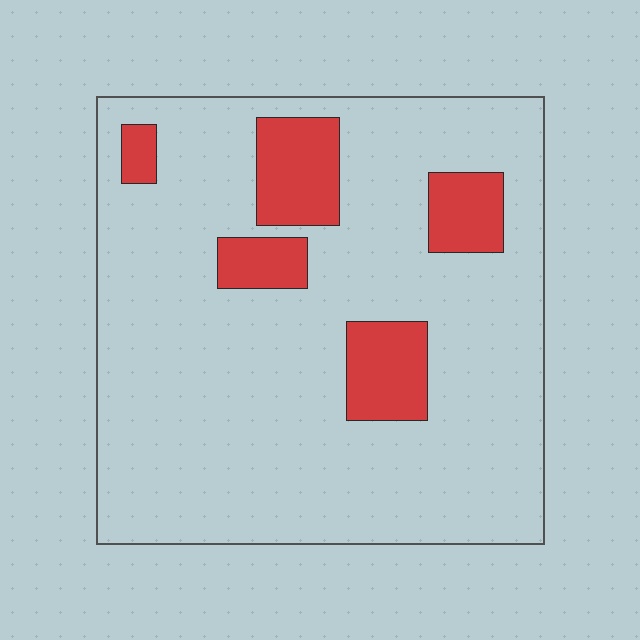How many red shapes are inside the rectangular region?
5.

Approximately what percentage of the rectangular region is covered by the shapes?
Approximately 15%.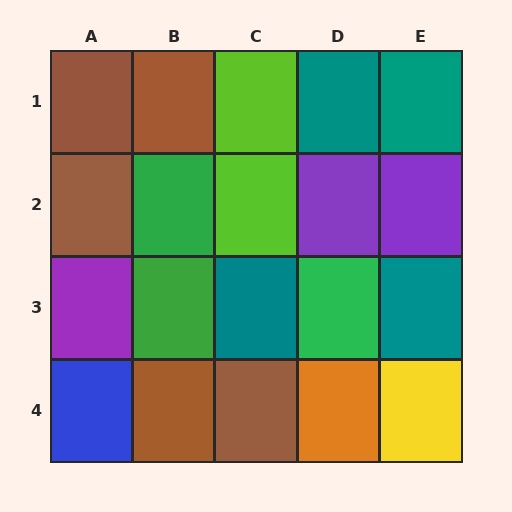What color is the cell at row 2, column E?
Purple.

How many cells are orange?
1 cell is orange.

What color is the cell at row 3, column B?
Green.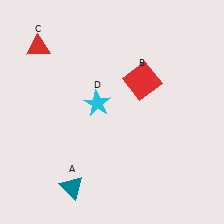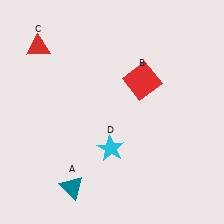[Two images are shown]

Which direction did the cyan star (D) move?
The cyan star (D) moved down.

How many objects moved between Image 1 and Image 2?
1 object moved between the two images.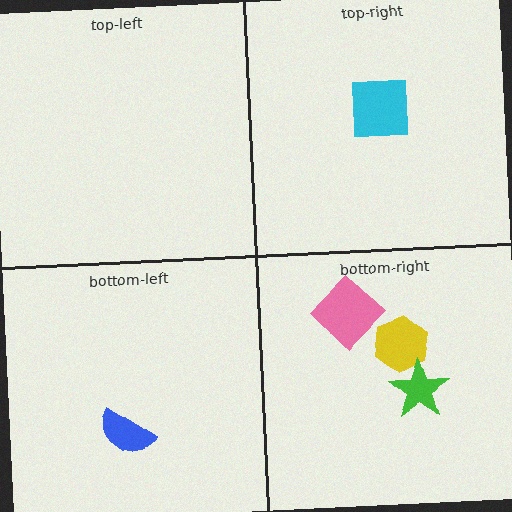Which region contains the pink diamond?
The bottom-right region.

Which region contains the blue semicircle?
The bottom-left region.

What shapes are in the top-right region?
The cyan square.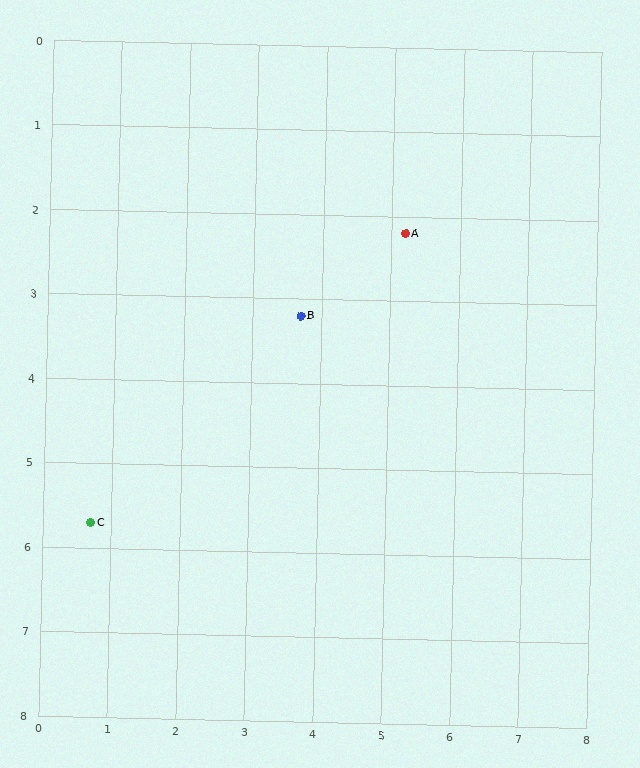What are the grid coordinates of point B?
Point B is at approximately (3.7, 3.2).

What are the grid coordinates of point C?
Point C is at approximately (0.7, 5.7).